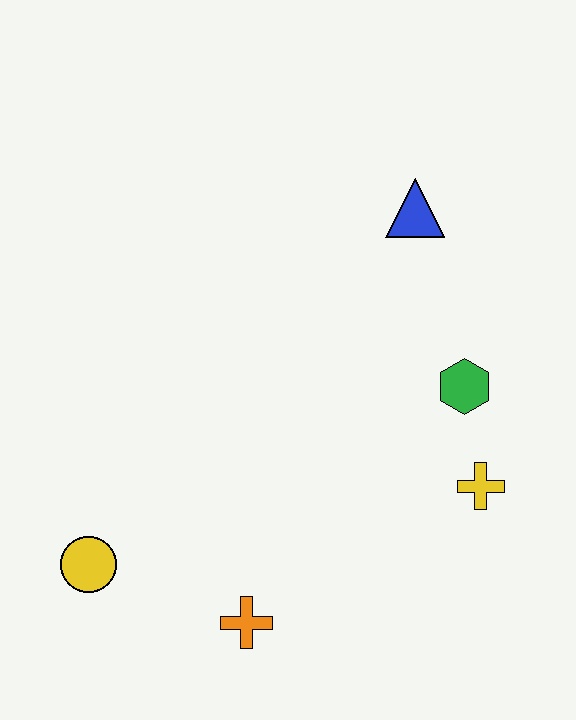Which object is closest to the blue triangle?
The green hexagon is closest to the blue triangle.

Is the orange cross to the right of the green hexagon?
No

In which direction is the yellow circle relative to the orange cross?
The yellow circle is to the left of the orange cross.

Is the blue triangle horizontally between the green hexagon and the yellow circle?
Yes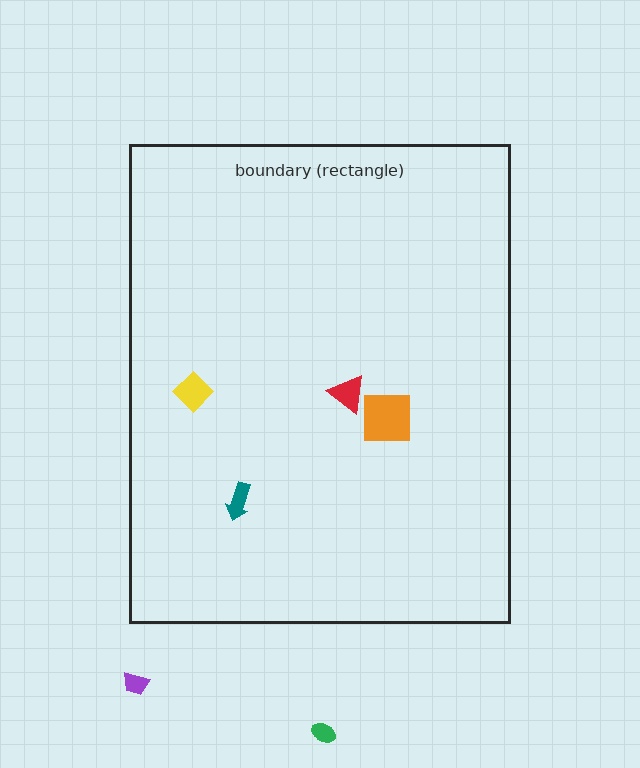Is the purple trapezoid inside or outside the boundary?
Outside.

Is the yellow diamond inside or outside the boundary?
Inside.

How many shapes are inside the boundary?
4 inside, 2 outside.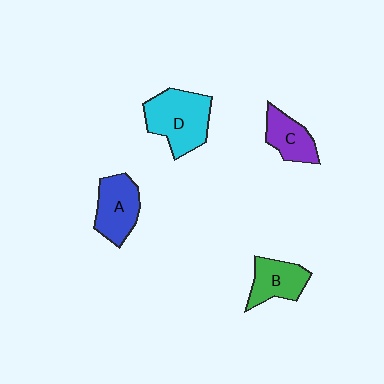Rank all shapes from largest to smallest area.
From largest to smallest: D (cyan), A (blue), B (green), C (purple).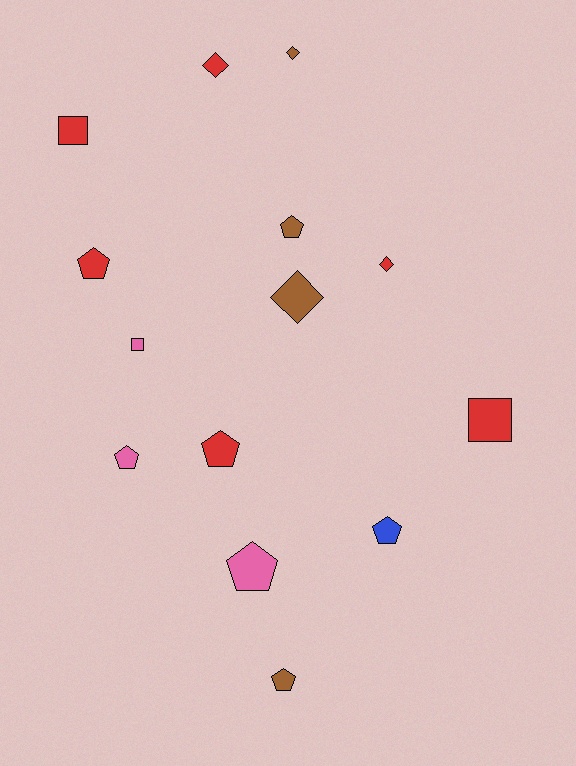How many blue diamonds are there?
There are no blue diamonds.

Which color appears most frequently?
Red, with 6 objects.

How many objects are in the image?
There are 14 objects.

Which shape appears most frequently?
Pentagon, with 7 objects.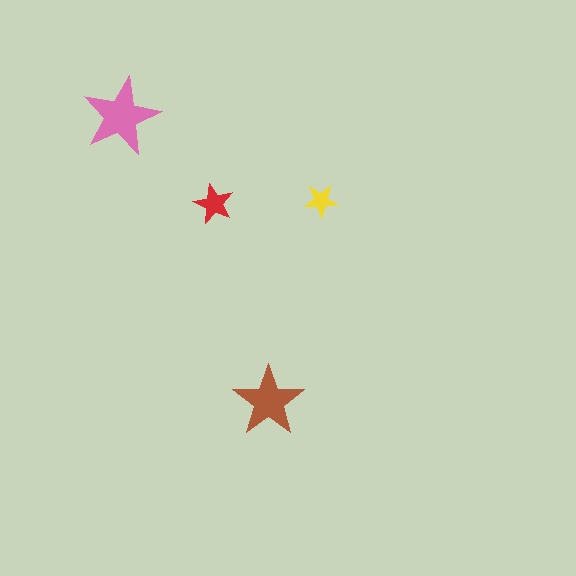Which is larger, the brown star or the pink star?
The pink one.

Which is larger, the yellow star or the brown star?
The brown one.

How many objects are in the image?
There are 4 objects in the image.